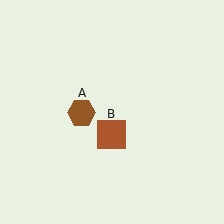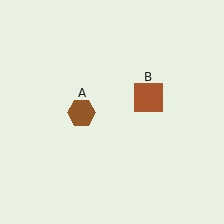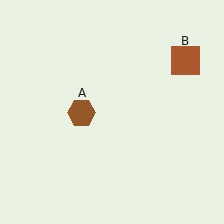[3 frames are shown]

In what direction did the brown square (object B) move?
The brown square (object B) moved up and to the right.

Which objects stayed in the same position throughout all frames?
Brown hexagon (object A) remained stationary.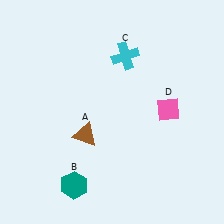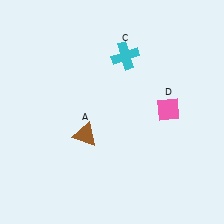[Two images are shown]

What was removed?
The teal hexagon (B) was removed in Image 2.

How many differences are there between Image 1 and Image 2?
There is 1 difference between the two images.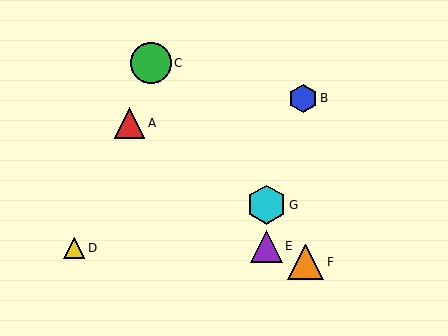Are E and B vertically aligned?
No, E is at x≈267 and B is at x≈303.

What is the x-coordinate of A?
Object A is at x≈130.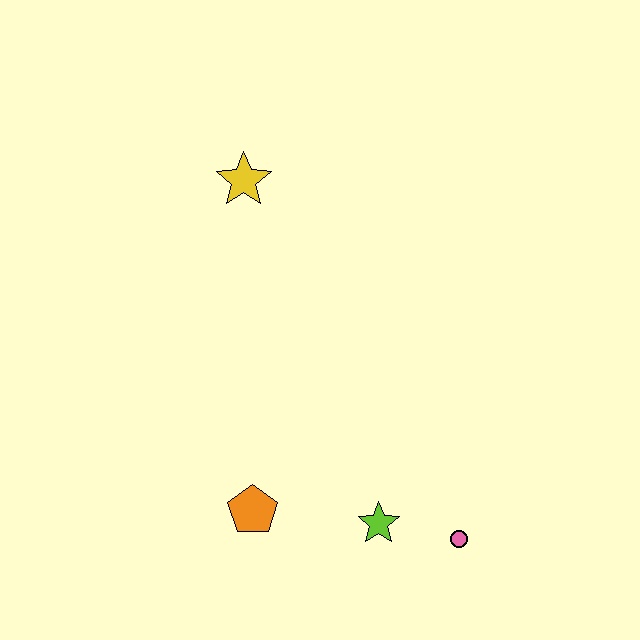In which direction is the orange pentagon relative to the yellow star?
The orange pentagon is below the yellow star.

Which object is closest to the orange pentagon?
The lime star is closest to the orange pentagon.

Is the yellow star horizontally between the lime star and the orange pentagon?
No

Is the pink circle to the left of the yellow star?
No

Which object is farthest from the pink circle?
The yellow star is farthest from the pink circle.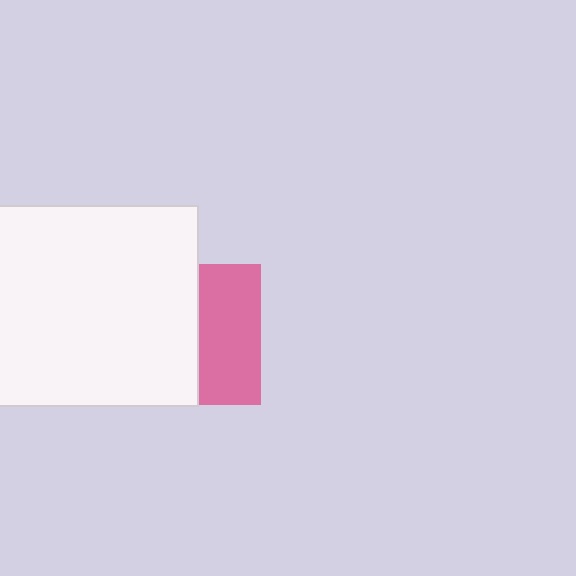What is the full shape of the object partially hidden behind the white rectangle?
The partially hidden object is a pink square.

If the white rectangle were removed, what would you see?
You would see the complete pink square.